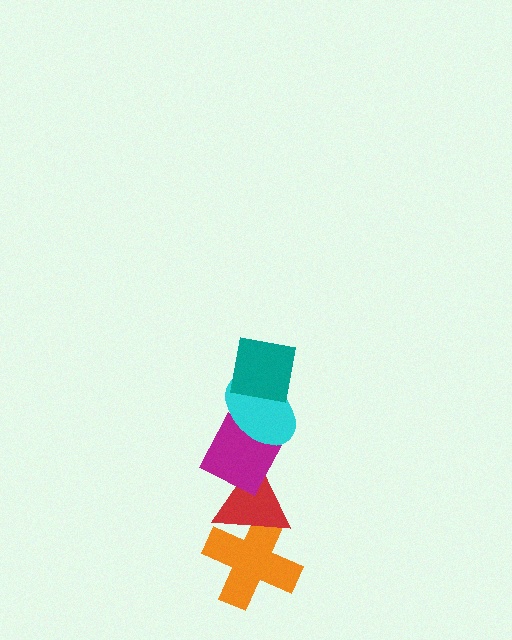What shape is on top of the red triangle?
The magenta diamond is on top of the red triangle.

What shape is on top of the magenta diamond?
The cyan ellipse is on top of the magenta diamond.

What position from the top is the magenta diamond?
The magenta diamond is 3rd from the top.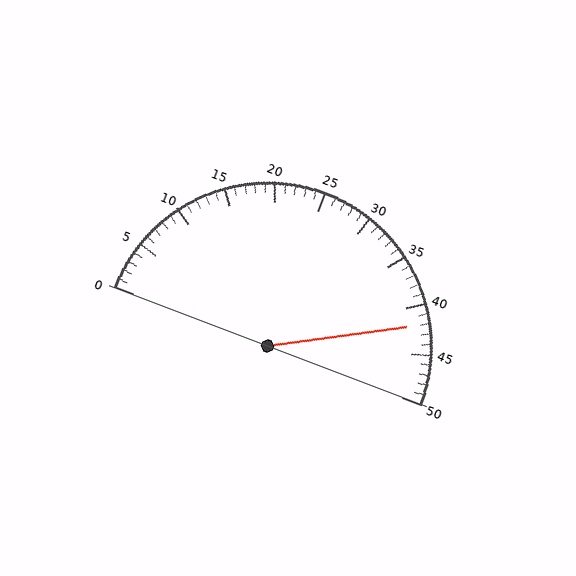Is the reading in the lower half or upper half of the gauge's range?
The reading is in the upper half of the range (0 to 50).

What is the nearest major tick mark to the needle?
The nearest major tick mark is 40.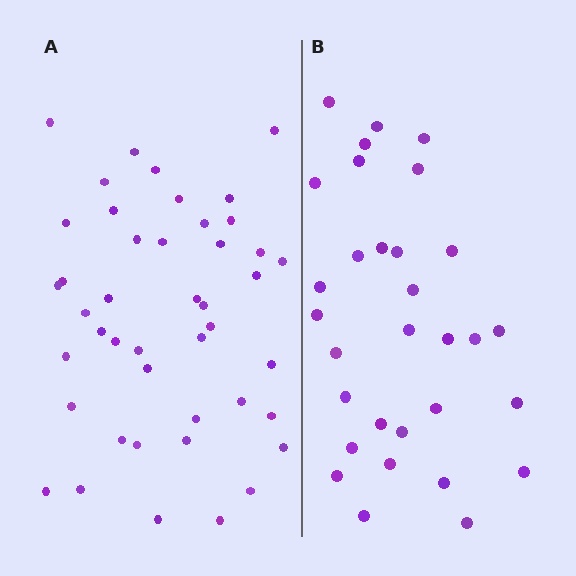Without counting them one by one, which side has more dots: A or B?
Region A (the left region) has more dots.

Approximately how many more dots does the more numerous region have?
Region A has approximately 15 more dots than region B.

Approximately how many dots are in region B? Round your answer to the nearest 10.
About 30 dots. (The exact count is 31, which rounds to 30.)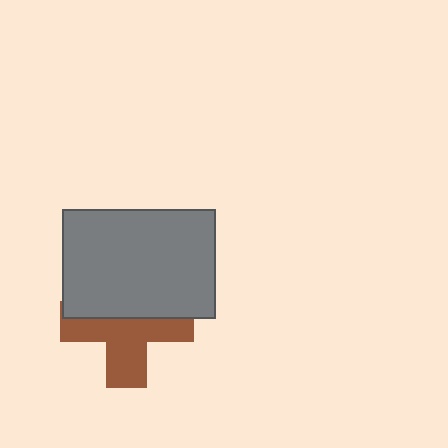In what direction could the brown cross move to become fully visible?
The brown cross could move down. That would shift it out from behind the gray rectangle entirely.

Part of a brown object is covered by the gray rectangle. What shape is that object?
It is a cross.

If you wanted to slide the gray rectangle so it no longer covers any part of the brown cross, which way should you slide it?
Slide it up — that is the most direct way to separate the two shapes.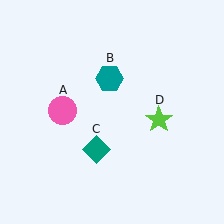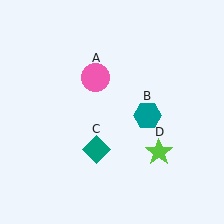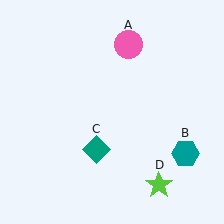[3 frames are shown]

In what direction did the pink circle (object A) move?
The pink circle (object A) moved up and to the right.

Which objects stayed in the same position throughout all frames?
Teal diamond (object C) remained stationary.